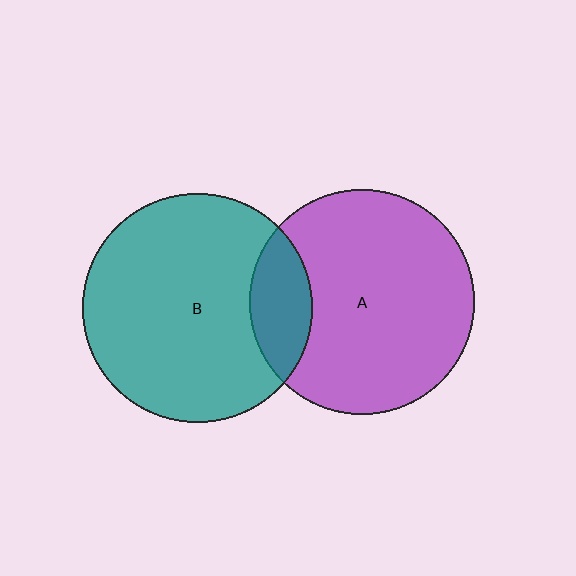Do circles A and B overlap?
Yes.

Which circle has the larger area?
Circle B (teal).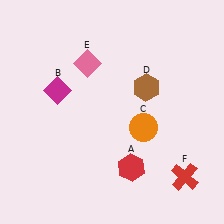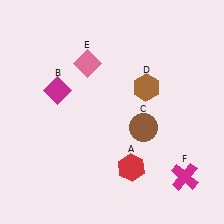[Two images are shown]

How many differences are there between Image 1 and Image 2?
There are 2 differences between the two images.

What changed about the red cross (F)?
In Image 1, F is red. In Image 2, it changed to magenta.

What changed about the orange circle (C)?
In Image 1, C is orange. In Image 2, it changed to brown.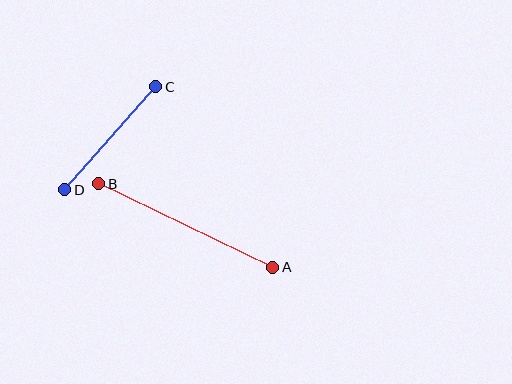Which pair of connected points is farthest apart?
Points A and B are farthest apart.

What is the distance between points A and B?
The distance is approximately 193 pixels.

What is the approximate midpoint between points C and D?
The midpoint is at approximately (110, 138) pixels.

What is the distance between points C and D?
The distance is approximately 137 pixels.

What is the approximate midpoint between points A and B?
The midpoint is at approximately (186, 226) pixels.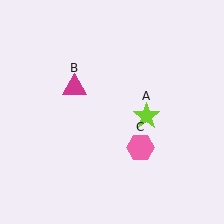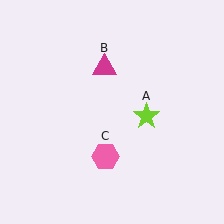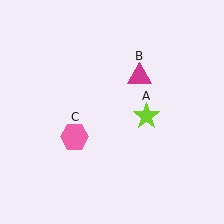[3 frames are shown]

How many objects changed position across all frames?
2 objects changed position: magenta triangle (object B), pink hexagon (object C).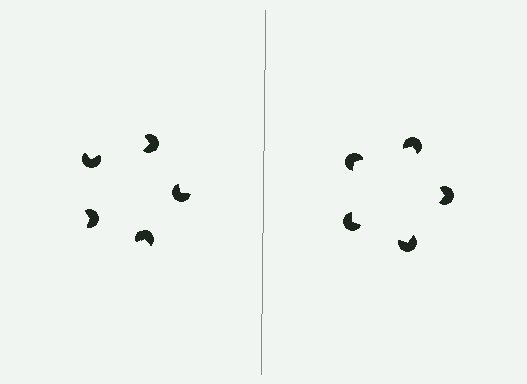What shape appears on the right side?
An illusory pentagon.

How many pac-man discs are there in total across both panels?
10 — 5 on each side.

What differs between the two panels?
The pac-man discs are positioned identically on both sides; only the wedge orientations differ. On the right they align to a pentagon; on the left they are misaligned.